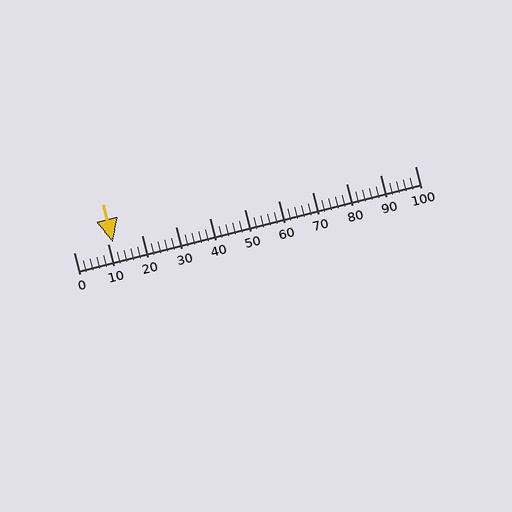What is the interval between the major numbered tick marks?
The major tick marks are spaced 10 units apart.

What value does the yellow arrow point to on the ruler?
The yellow arrow points to approximately 11.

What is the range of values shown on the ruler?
The ruler shows values from 0 to 100.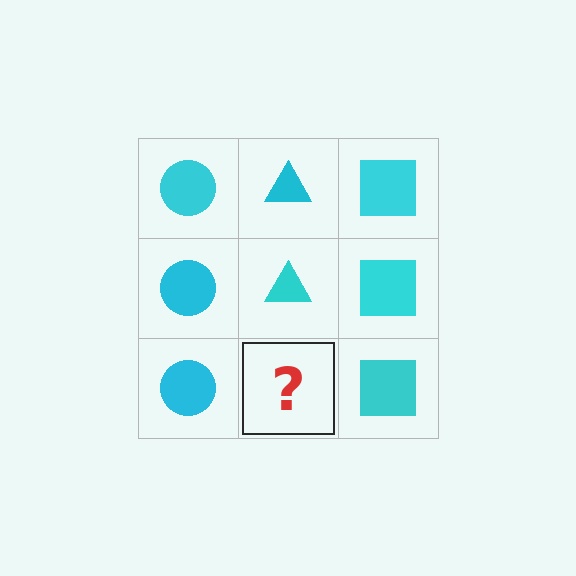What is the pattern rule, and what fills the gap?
The rule is that each column has a consistent shape. The gap should be filled with a cyan triangle.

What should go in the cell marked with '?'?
The missing cell should contain a cyan triangle.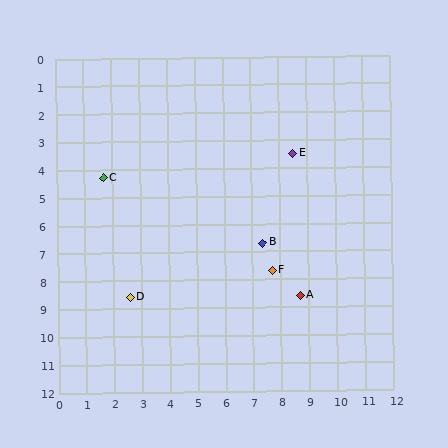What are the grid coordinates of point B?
Point B is at approximately (7.4, 6.7).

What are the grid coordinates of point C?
Point C is at approximately (1.7, 4.3).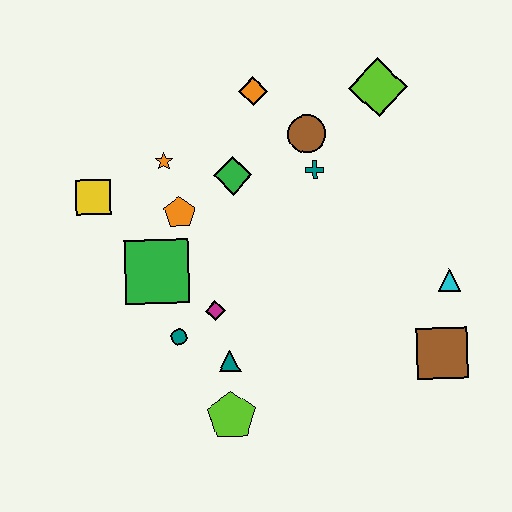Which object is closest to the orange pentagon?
The orange star is closest to the orange pentagon.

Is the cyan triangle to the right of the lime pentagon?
Yes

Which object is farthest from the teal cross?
The lime pentagon is farthest from the teal cross.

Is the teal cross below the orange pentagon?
No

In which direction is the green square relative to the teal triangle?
The green square is above the teal triangle.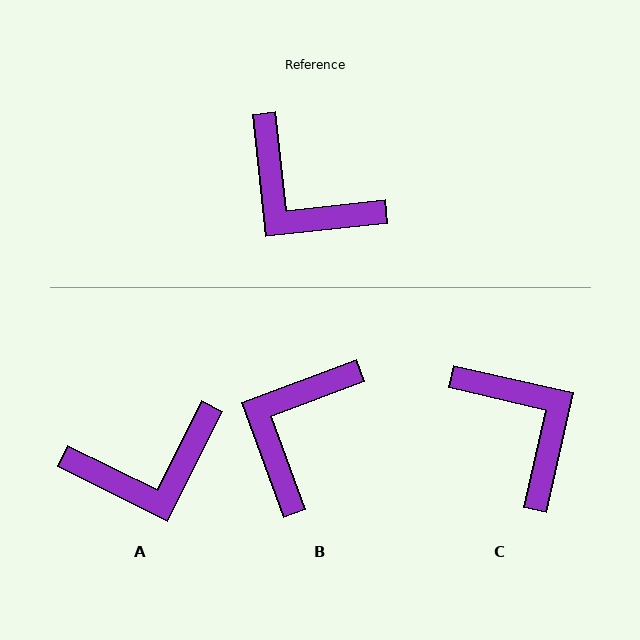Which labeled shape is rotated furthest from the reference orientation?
C, about 161 degrees away.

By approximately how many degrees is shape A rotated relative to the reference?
Approximately 57 degrees counter-clockwise.